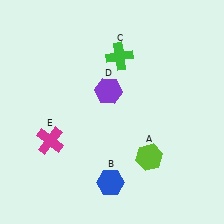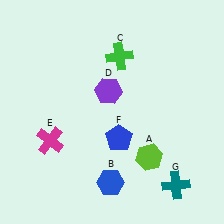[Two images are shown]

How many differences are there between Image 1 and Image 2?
There are 2 differences between the two images.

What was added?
A blue pentagon (F), a teal cross (G) were added in Image 2.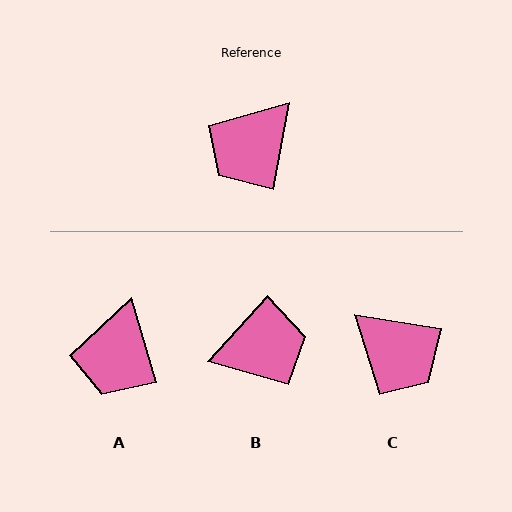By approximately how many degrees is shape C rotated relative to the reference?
Approximately 91 degrees counter-clockwise.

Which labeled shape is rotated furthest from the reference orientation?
B, about 148 degrees away.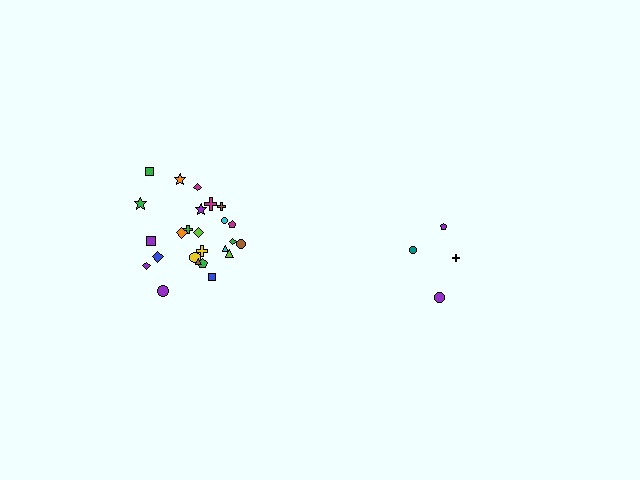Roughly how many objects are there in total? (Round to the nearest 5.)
Roughly 30 objects in total.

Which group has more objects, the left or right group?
The left group.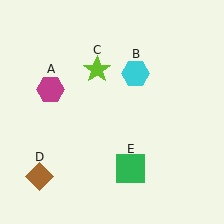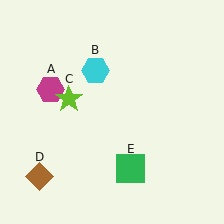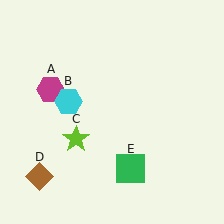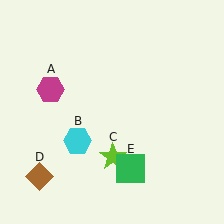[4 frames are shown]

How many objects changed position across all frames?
2 objects changed position: cyan hexagon (object B), lime star (object C).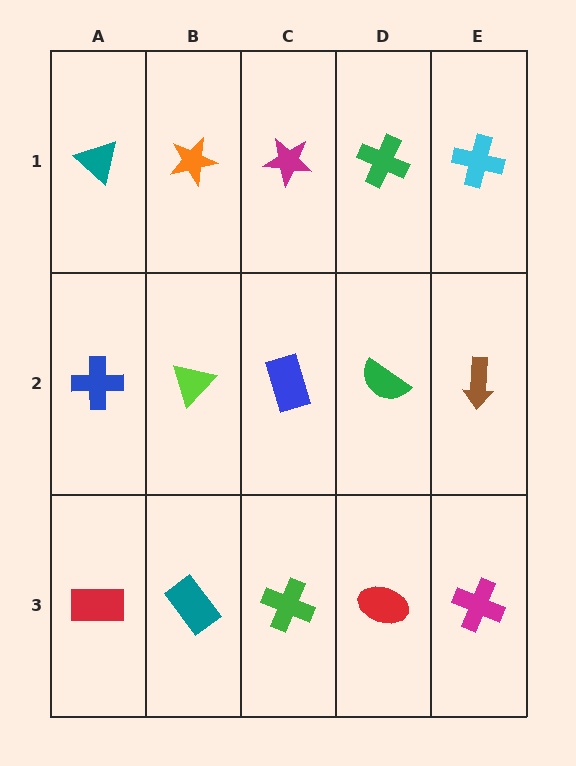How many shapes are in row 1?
5 shapes.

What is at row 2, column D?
A green semicircle.